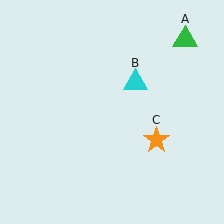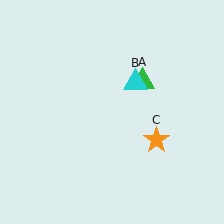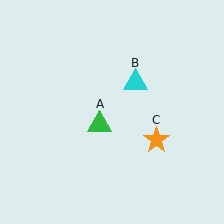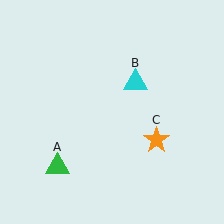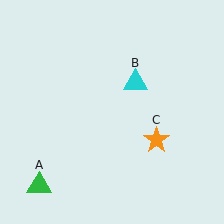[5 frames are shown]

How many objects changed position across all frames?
1 object changed position: green triangle (object A).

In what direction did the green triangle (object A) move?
The green triangle (object A) moved down and to the left.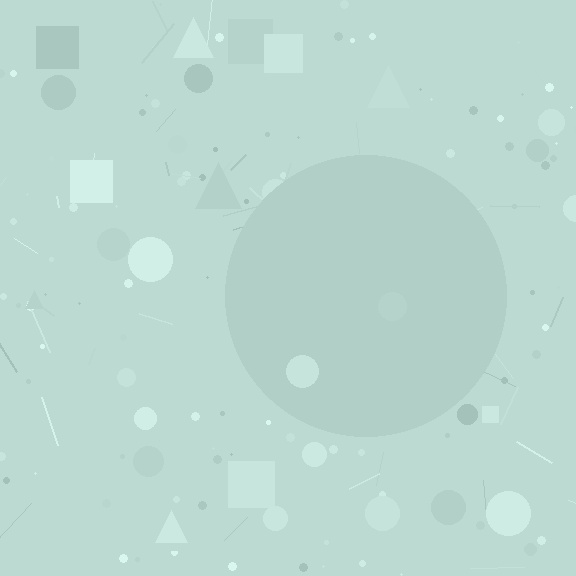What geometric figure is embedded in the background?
A circle is embedded in the background.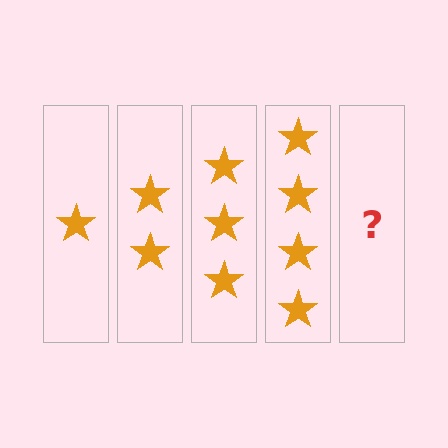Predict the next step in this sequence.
The next step is 5 stars.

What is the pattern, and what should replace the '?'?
The pattern is that each step adds one more star. The '?' should be 5 stars.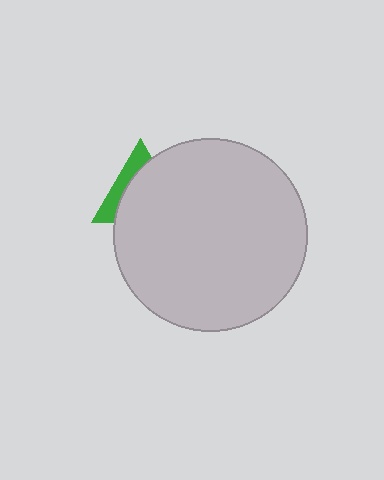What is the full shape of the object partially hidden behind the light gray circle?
The partially hidden object is a green triangle.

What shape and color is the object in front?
The object in front is a light gray circle.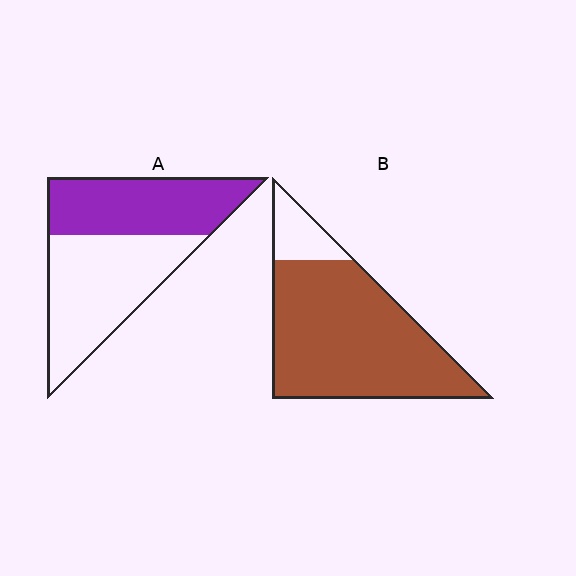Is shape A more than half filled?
No.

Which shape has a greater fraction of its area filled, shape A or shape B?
Shape B.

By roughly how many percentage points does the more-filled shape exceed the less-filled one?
By roughly 40 percentage points (B over A).